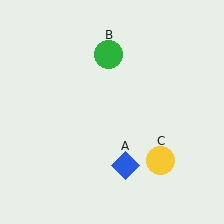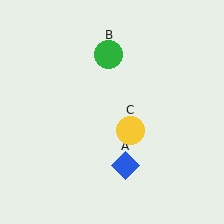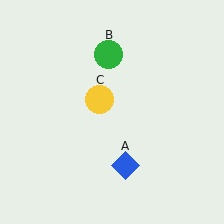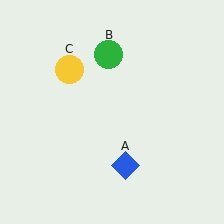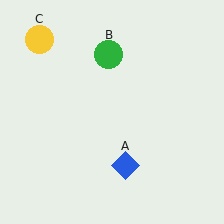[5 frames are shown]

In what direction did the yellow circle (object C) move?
The yellow circle (object C) moved up and to the left.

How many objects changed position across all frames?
1 object changed position: yellow circle (object C).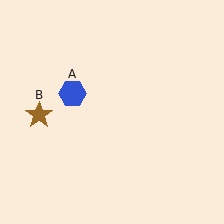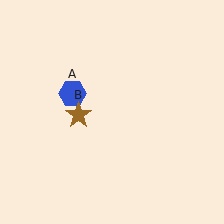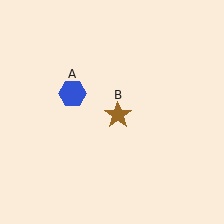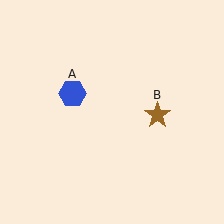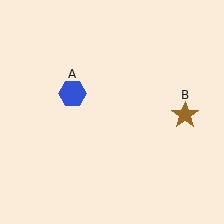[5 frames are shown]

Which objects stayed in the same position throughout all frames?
Blue hexagon (object A) remained stationary.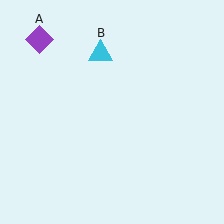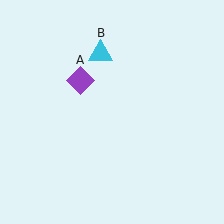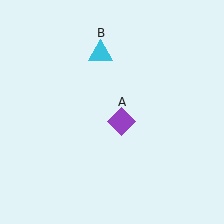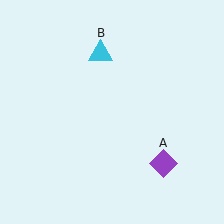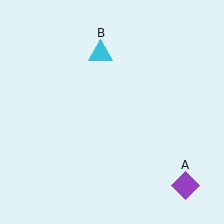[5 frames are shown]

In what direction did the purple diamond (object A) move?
The purple diamond (object A) moved down and to the right.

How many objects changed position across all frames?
1 object changed position: purple diamond (object A).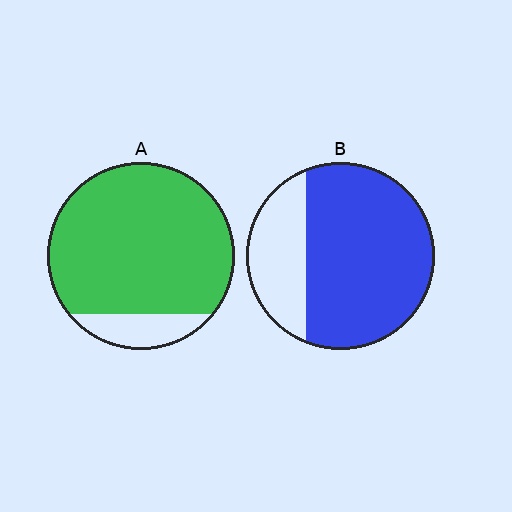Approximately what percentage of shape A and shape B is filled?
A is approximately 85% and B is approximately 75%.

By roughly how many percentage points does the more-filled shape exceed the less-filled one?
By roughly 15 percentage points (A over B).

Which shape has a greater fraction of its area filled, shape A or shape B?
Shape A.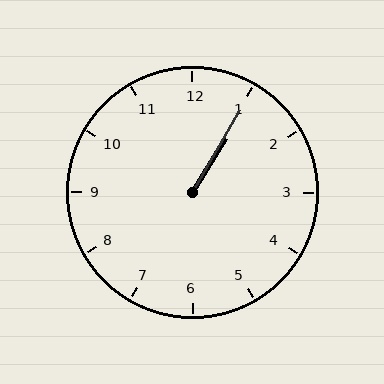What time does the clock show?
1:05.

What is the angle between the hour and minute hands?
Approximately 2 degrees.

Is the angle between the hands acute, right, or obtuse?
It is acute.